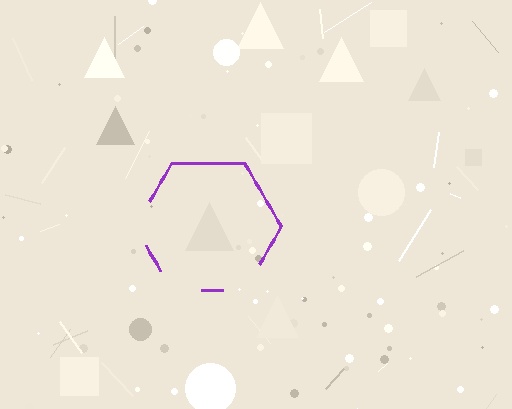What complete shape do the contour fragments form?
The contour fragments form a hexagon.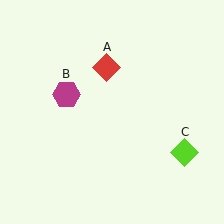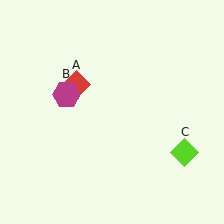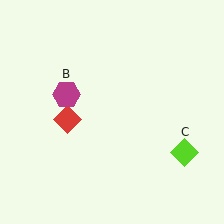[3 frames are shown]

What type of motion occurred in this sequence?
The red diamond (object A) rotated counterclockwise around the center of the scene.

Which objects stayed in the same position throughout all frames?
Magenta hexagon (object B) and lime diamond (object C) remained stationary.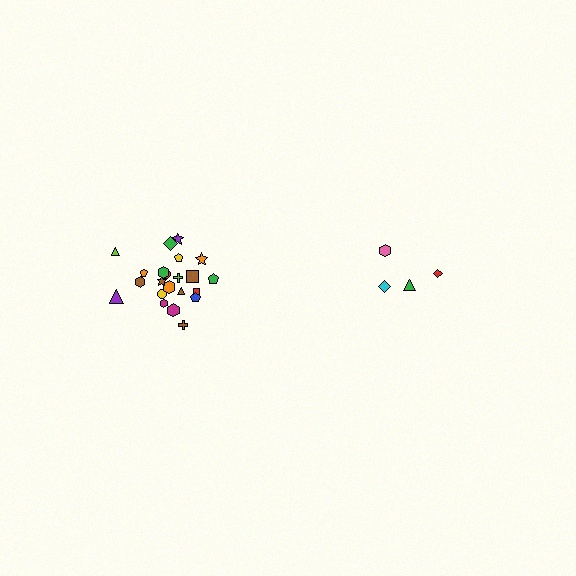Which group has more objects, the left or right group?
The left group.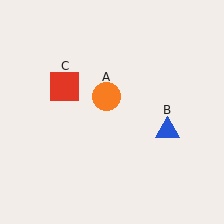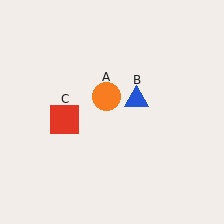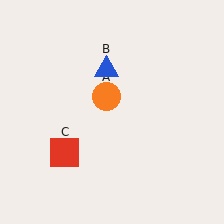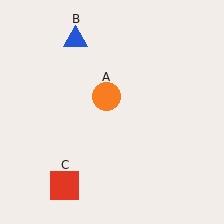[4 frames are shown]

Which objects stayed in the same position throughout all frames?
Orange circle (object A) remained stationary.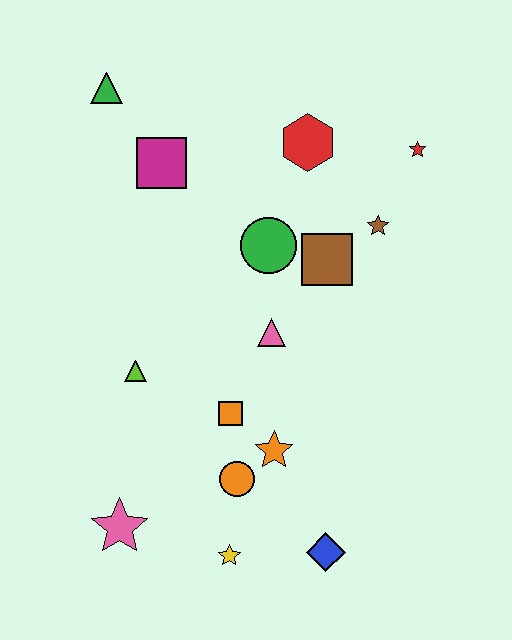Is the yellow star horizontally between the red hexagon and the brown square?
No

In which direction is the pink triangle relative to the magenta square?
The pink triangle is below the magenta square.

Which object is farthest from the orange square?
The green triangle is farthest from the orange square.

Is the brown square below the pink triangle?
No